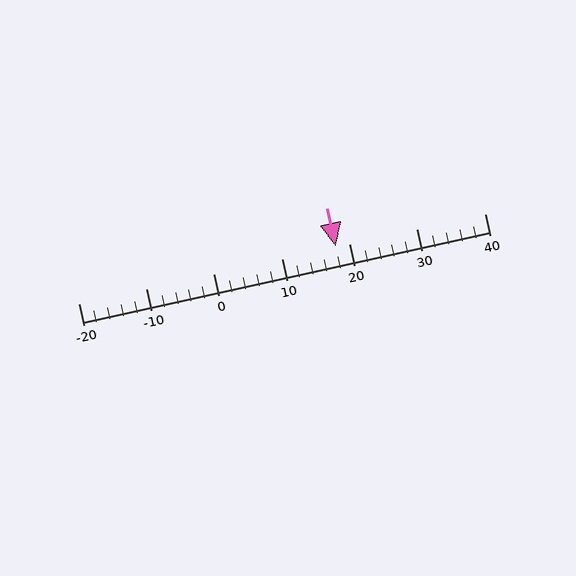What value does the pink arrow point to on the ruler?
The pink arrow points to approximately 18.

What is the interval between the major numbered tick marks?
The major tick marks are spaced 10 units apart.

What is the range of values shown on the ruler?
The ruler shows values from -20 to 40.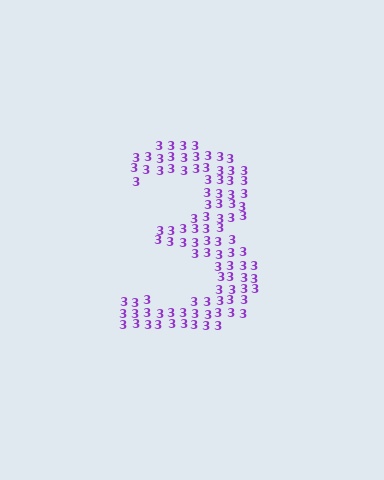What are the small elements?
The small elements are digit 3's.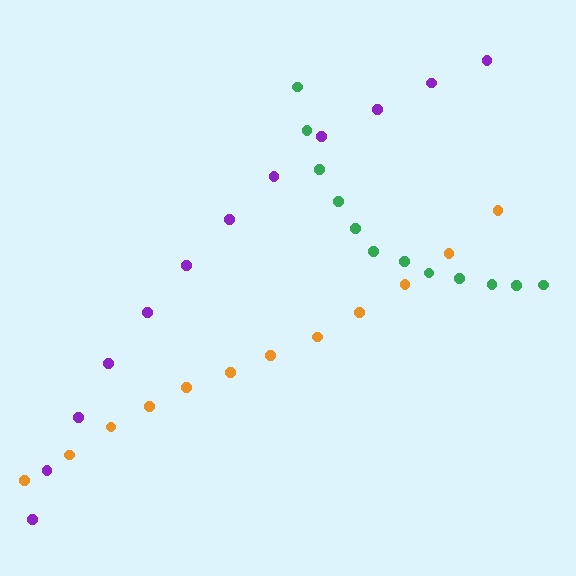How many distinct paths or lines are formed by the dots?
There are 3 distinct paths.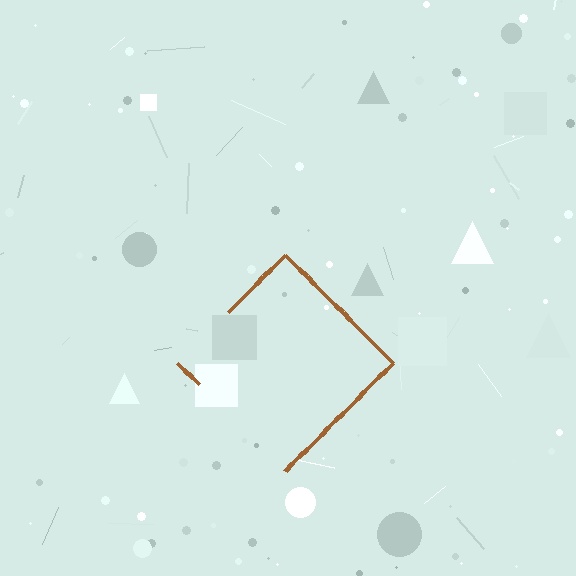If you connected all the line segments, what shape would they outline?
They would outline a diamond.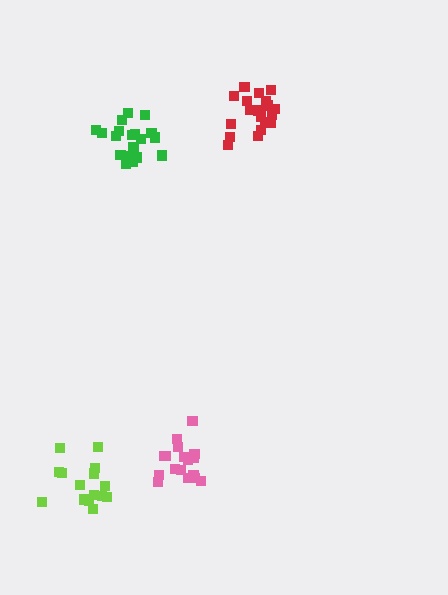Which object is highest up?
The red cluster is topmost.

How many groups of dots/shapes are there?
There are 4 groups.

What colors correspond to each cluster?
The clusters are colored: red, green, lime, pink.